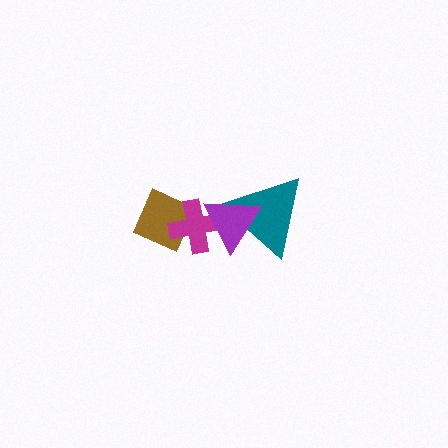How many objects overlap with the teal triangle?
1 object overlaps with the teal triangle.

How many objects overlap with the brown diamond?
1 object overlaps with the brown diamond.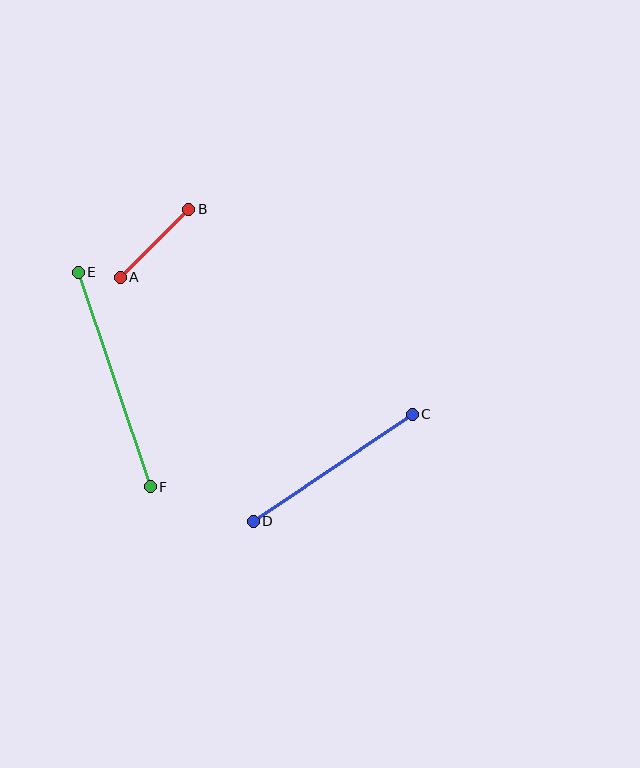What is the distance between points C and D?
The distance is approximately 192 pixels.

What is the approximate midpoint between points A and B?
The midpoint is at approximately (155, 243) pixels.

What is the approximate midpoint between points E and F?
The midpoint is at approximately (114, 380) pixels.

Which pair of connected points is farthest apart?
Points E and F are farthest apart.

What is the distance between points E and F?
The distance is approximately 226 pixels.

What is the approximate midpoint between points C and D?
The midpoint is at approximately (333, 468) pixels.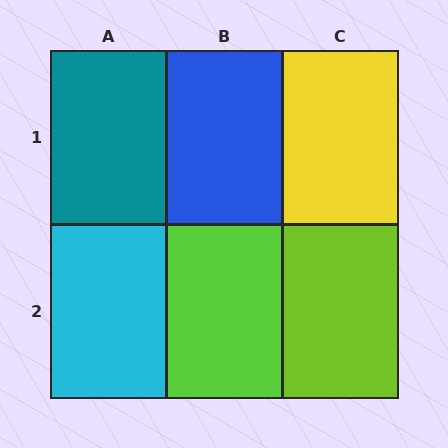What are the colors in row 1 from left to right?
Teal, blue, yellow.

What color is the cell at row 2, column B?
Lime.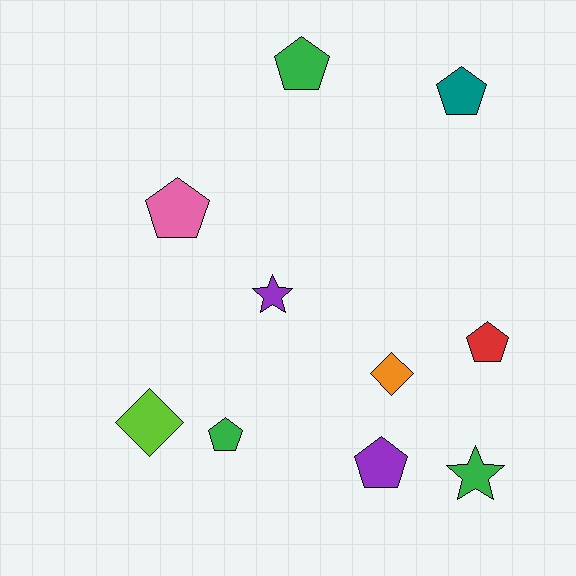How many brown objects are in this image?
There are no brown objects.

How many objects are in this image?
There are 10 objects.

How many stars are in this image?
There are 2 stars.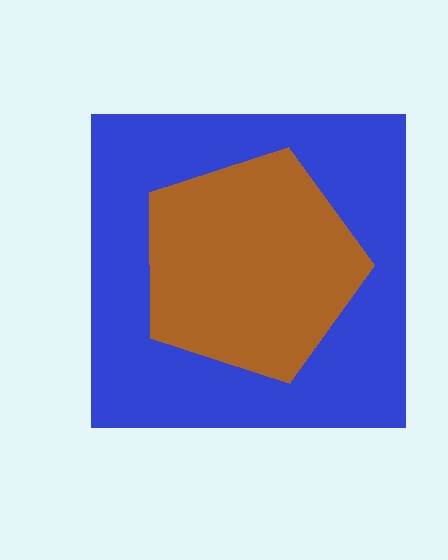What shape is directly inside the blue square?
The brown pentagon.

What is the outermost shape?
The blue square.